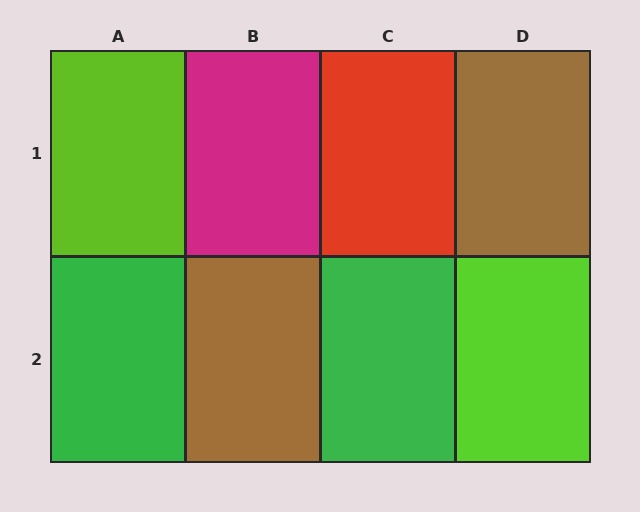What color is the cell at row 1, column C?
Red.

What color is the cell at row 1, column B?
Magenta.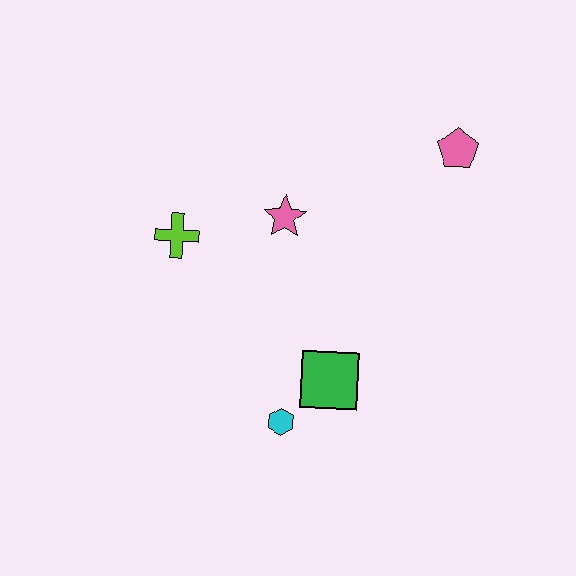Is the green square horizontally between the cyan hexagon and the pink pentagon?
Yes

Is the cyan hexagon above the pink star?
No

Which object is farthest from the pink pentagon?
The cyan hexagon is farthest from the pink pentagon.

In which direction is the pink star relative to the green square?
The pink star is above the green square.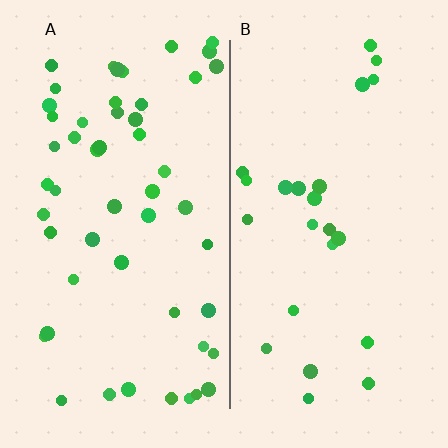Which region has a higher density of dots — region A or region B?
A (the left).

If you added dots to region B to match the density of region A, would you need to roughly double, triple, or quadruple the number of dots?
Approximately double.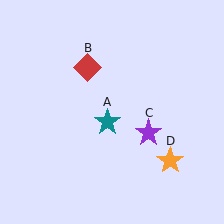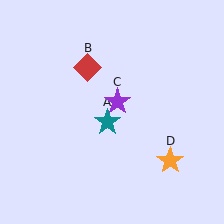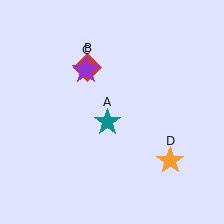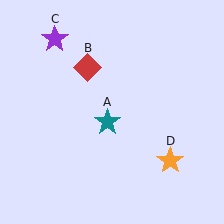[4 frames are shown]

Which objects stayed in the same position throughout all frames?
Teal star (object A) and red diamond (object B) and orange star (object D) remained stationary.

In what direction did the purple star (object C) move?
The purple star (object C) moved up and to the left.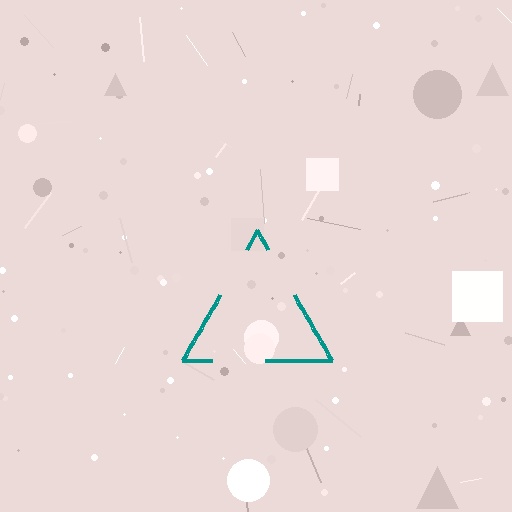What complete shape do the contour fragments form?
The contour fragments form a triangle.